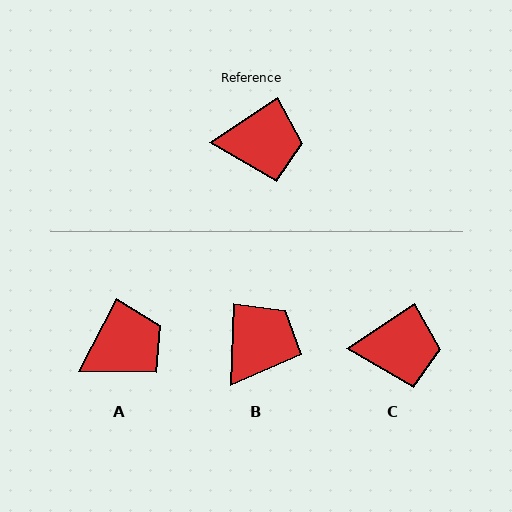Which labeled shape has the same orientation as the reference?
C.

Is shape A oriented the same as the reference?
No, it is off by about 30 degrees.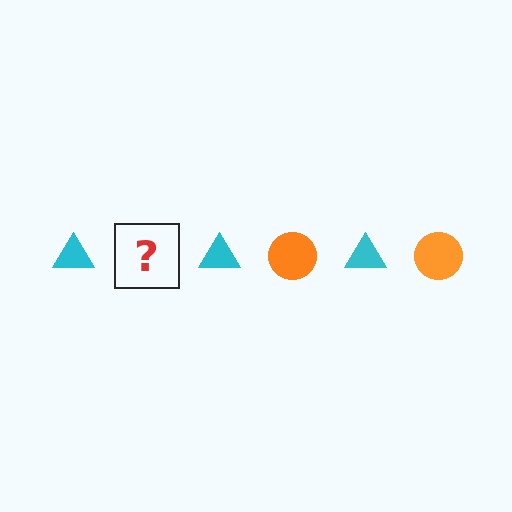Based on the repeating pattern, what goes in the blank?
The blank should be an orange circle.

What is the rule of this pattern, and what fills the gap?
The rule is that the pattern alternates between cyan triangle and orange circle. The gap should be filled with an orange circle.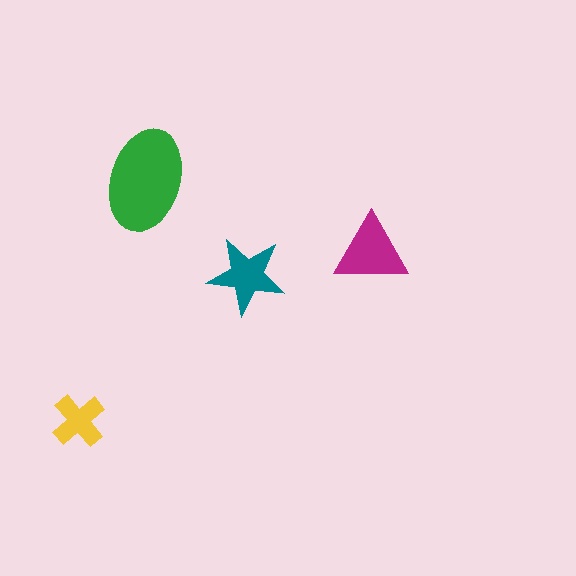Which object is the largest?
The green ellipse.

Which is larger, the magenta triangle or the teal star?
The magenta triangle.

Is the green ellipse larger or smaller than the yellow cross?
Larger.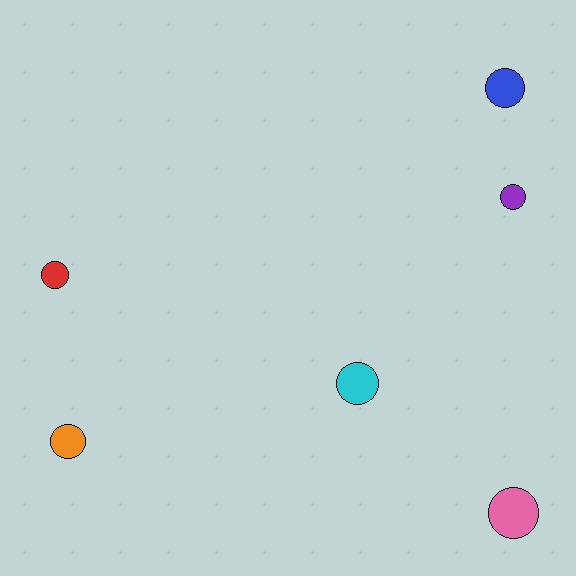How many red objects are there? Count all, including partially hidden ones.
There is 1 red object.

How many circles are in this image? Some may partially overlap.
There are 6 circles.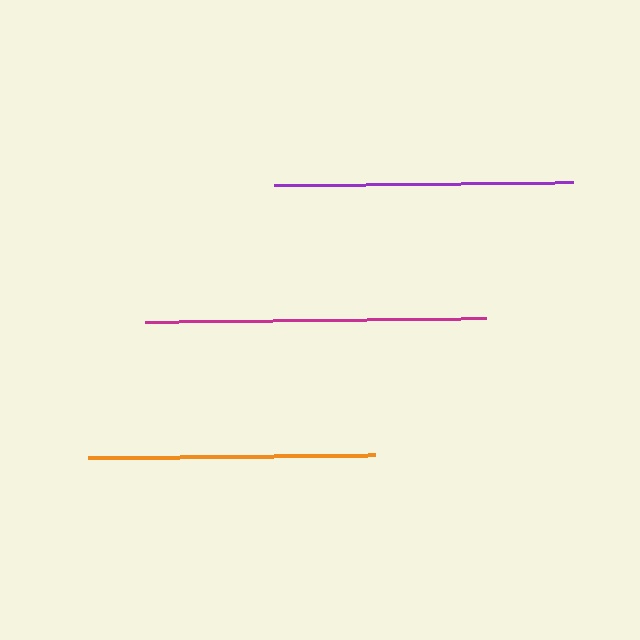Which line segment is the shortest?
The orange line is the shortest at approximately 287 pixels.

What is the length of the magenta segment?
The magenta segment is approximately 340 pixels long.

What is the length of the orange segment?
The orange segment is approximately 287 pixels long.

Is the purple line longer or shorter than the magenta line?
The magenta line is longer than the purple line.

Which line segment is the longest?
The magenta line is the longest at approximately 340 pixels.